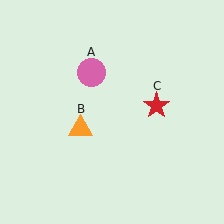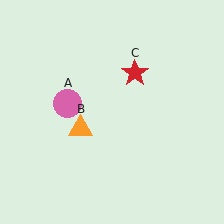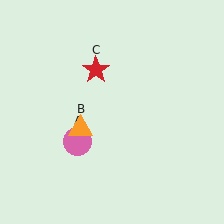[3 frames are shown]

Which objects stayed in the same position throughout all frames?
Orange triangle (object B) remained stationary.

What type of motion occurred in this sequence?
The pink circle (object A), red star (object C) rotated counterclockwise around the center of the scene.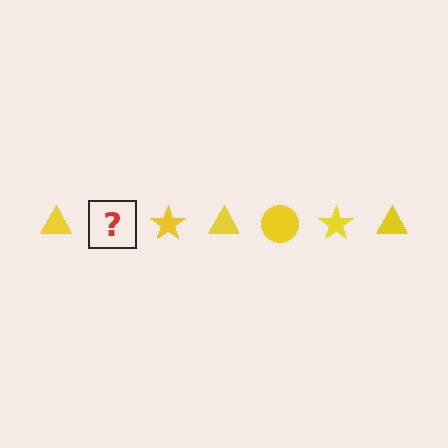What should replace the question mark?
The question mark should be replaced with a yellow circle.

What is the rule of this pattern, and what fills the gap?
The rule is that the pattern cycles through triangle, circle, star shapes in yellow. The gap should be filled with a yellow circle.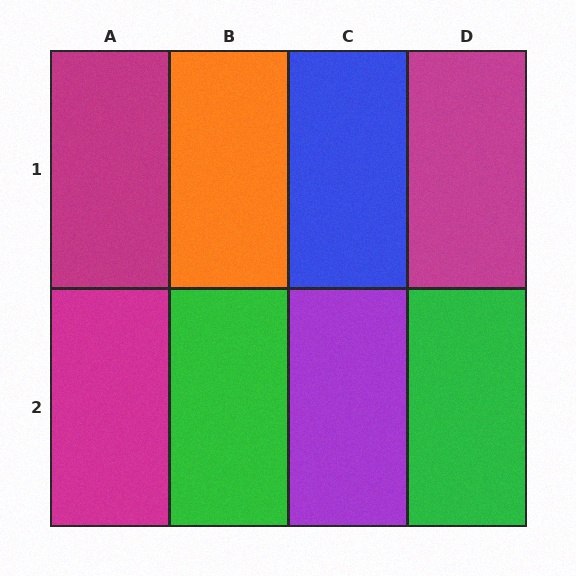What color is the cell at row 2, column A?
Magenta.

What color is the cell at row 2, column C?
Purple.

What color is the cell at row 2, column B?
Green.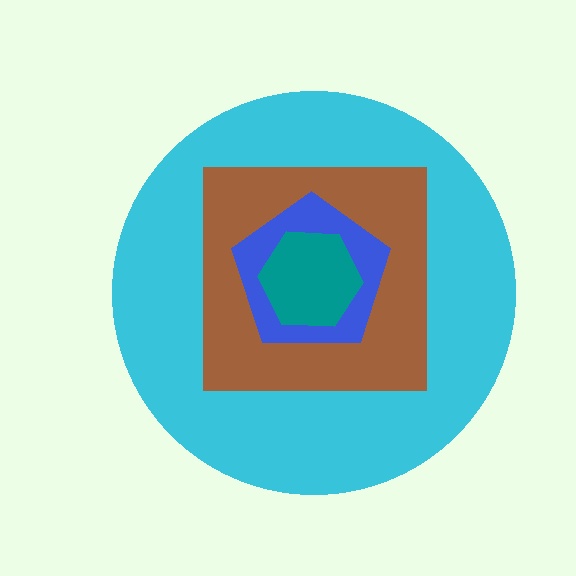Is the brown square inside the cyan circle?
Yes.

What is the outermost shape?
The cyan circle.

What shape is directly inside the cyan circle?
The brown square.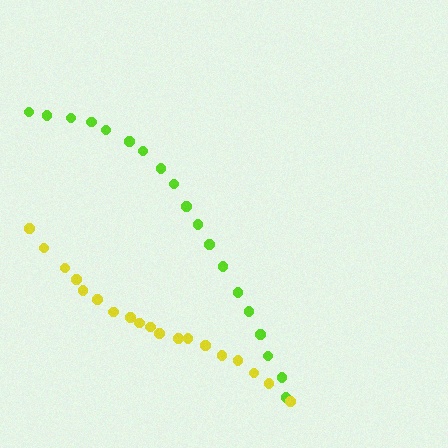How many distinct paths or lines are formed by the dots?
There are 2 distinct paths.